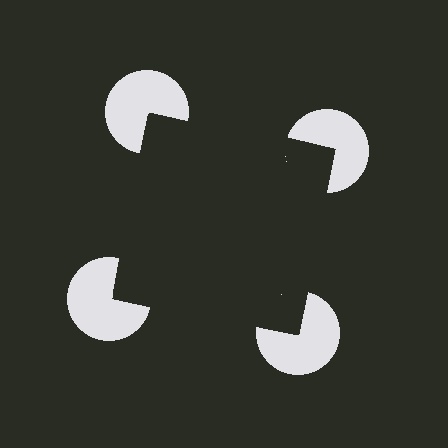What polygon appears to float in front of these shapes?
An illusory square — its edges are inferred from the aligned wedge cuts in the pac-man discs, not physically drawn.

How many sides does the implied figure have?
4 sides.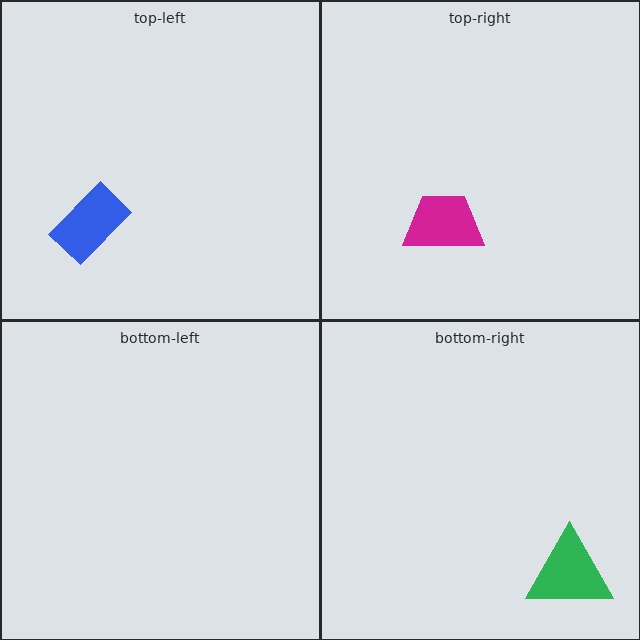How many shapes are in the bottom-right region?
1.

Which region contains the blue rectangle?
The top-left region.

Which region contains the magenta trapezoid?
The top-right region.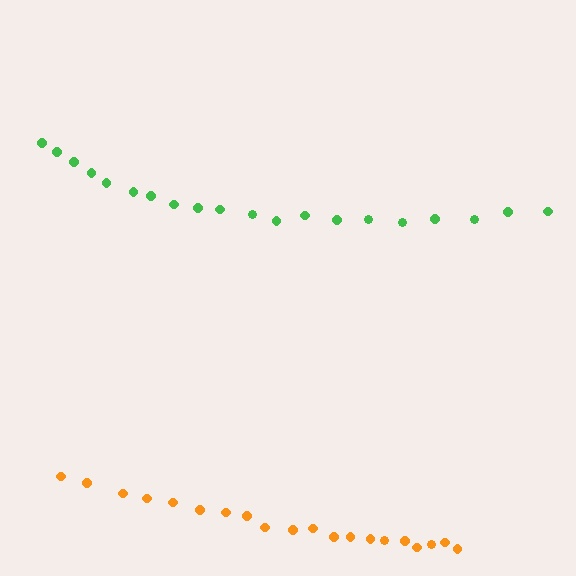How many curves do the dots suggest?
There are 2 distinct paths.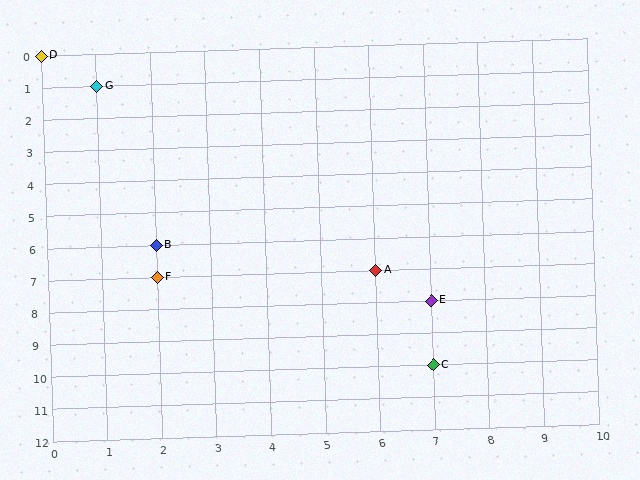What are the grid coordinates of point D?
Point D is at grid coordinates (0, 0).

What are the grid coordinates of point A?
Point A is at grid coordinates (6, 7).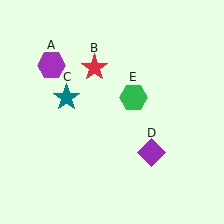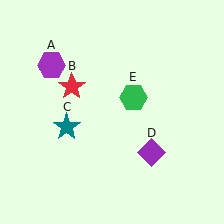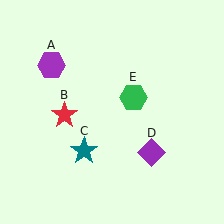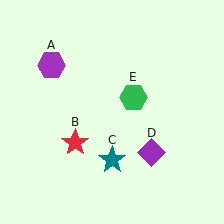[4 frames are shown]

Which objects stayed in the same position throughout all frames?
Purple hexagon (object A) and purple diamond (object D) and green hexagon (object E) remained stationary.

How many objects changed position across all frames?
2 objects changed position: red star (object B), teal star (object C).